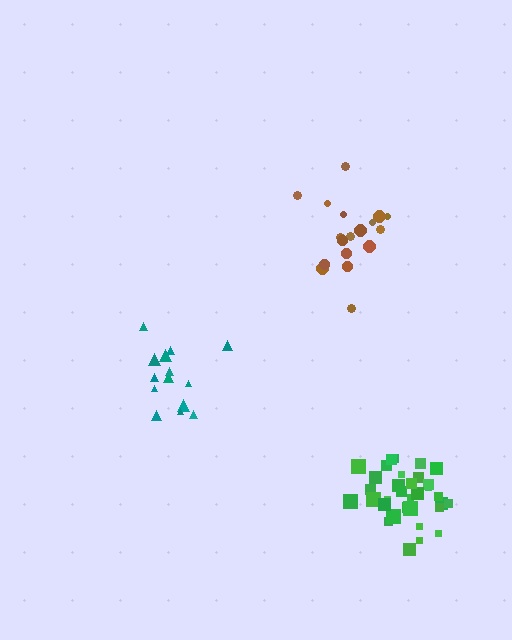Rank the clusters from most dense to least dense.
green, brown, teal.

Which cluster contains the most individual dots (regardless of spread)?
Green (33).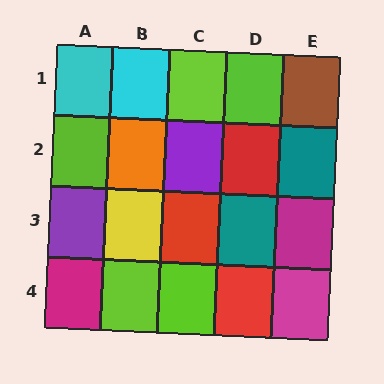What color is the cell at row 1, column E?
Brown.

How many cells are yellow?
1 cell is yellow.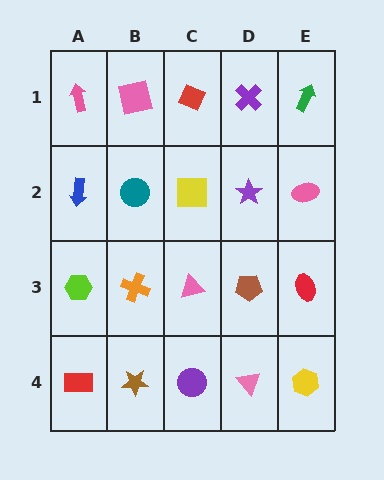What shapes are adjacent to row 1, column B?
A teal circle (row 2, column B), a pink arrow (row 1, column A), a red diamond (row 1, column C).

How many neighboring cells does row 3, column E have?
3.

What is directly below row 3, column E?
A yellow hexagon.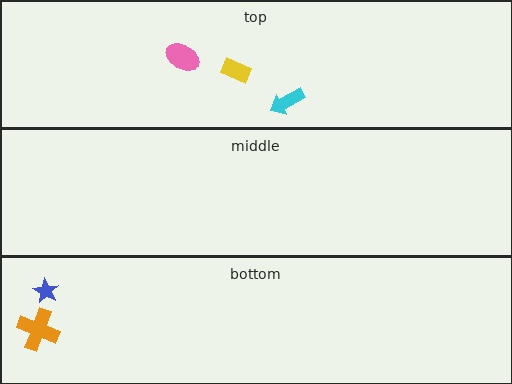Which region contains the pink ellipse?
The top region.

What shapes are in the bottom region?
The orange cross, the blue star.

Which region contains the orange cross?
The bottom region.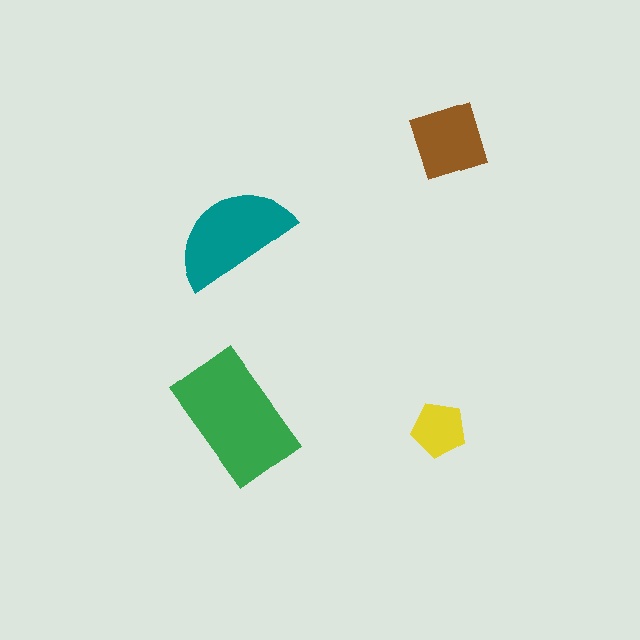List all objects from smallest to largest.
The yellow pentagon, the brown diamond, the teal semicircle, the green rectangle.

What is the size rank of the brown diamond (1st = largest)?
3rd.